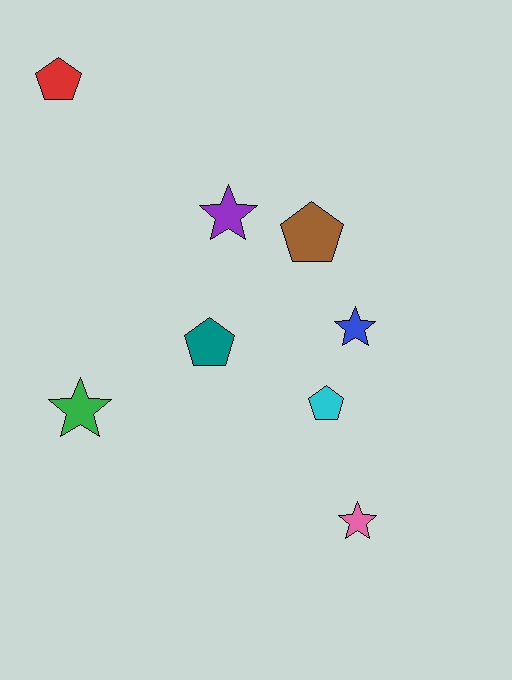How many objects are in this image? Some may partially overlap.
There are 8 objects.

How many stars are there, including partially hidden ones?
There are 4 stars.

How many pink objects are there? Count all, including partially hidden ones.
There is 1 pink object.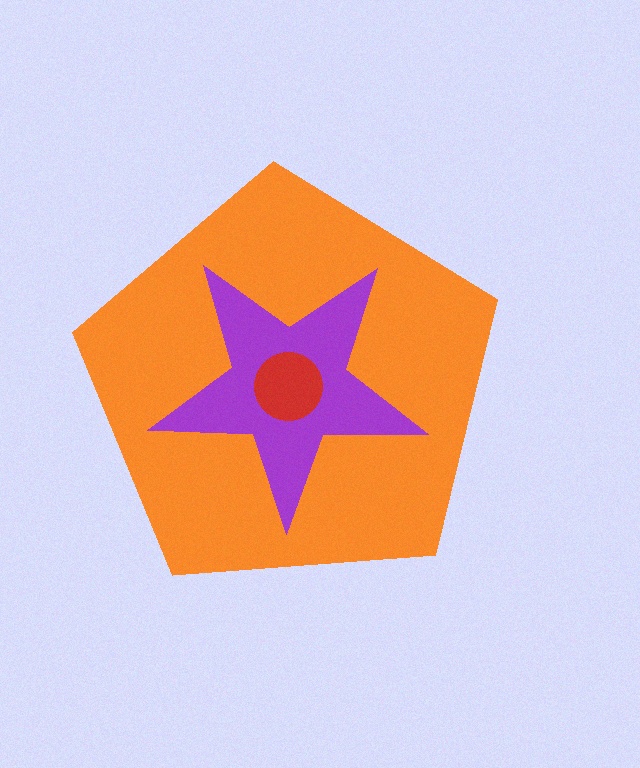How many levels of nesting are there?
3.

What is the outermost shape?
The orange pentagon.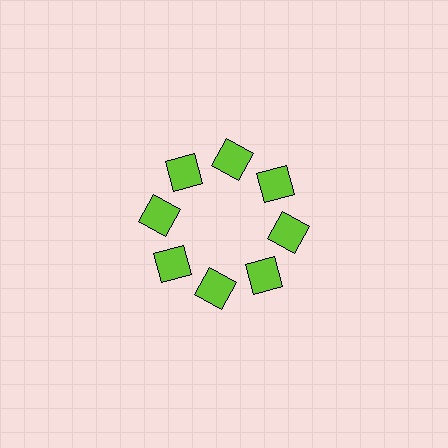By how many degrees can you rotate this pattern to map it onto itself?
The pattern maps onto itself every 45 degrees of rotation.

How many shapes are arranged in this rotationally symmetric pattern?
There are 8 shapes, arranged in 8 groups of 1.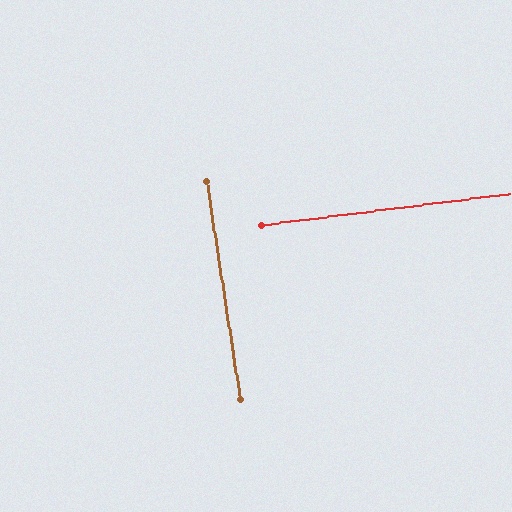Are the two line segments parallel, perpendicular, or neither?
Perpendicular — they meet at approximately 88°.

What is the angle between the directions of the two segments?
Approximately 88 degrees.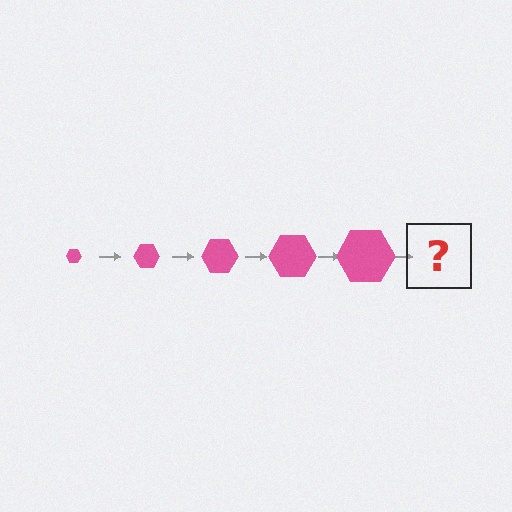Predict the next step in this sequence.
The next step is a pink hexagon, larger than the previous one.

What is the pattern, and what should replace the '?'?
The pattern is that the hexagon gets progressively larger each step. The '?' should be a pink hexagon, larger than the previous one.